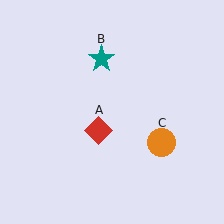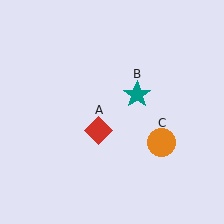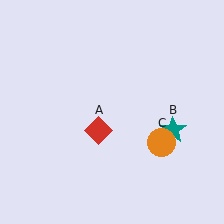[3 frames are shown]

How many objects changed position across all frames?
1 object changed position: teal star (object B).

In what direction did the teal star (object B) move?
The teal star (object B) moved down and to the right.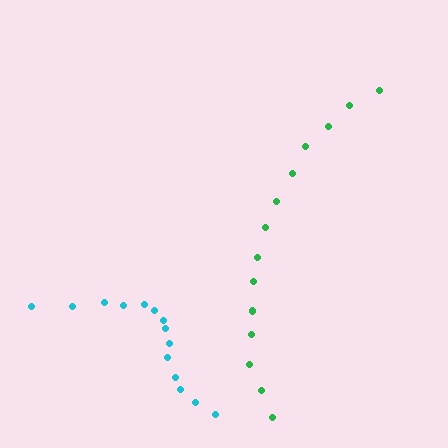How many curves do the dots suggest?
There are 2 distinct paths.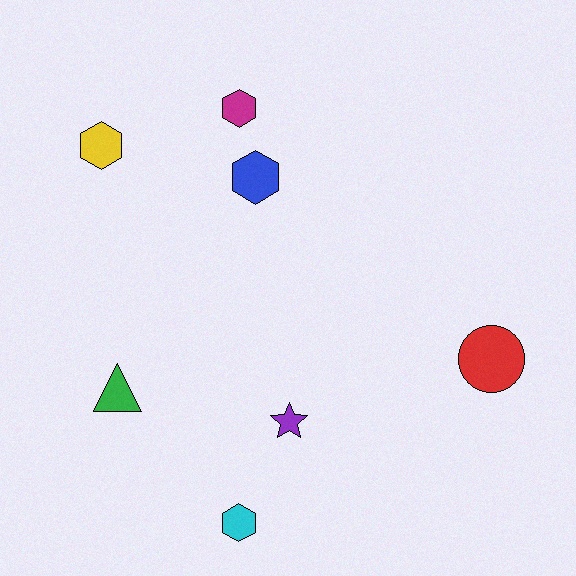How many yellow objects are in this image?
There is 1 yellow object.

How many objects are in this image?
There are 7 objects.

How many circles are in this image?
There is 1 circle.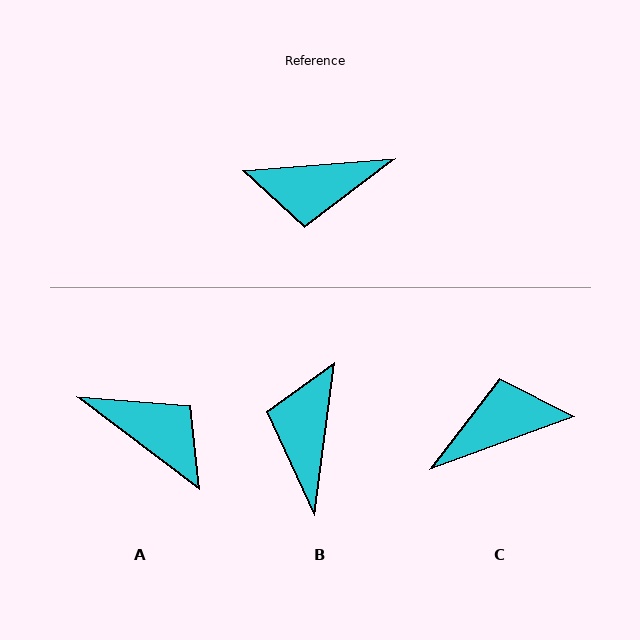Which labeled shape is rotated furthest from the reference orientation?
C, about 165 degrees away.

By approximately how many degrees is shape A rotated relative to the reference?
Approximately 138 degrees counter-clockwise.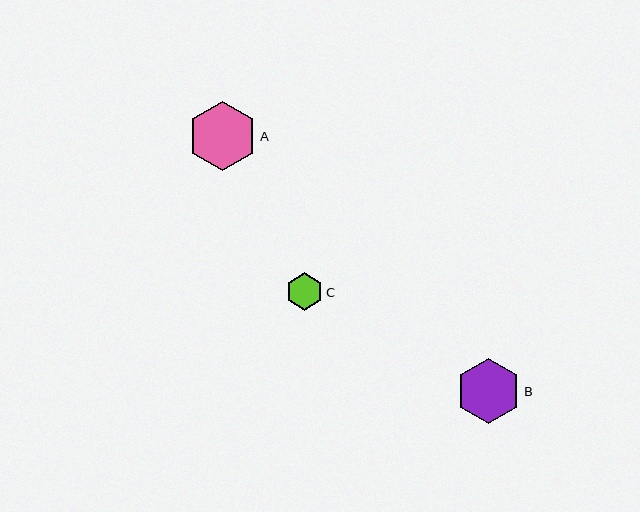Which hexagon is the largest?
Hexagon A is the largest with a size of approximately 69 pixels.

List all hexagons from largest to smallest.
From largest to smallest: A, B, C.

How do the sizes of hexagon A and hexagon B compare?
Hexagon A and hexagon B are approximately the same size.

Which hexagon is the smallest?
Hexagon C is the smallest with a size of approximately 38 pixels.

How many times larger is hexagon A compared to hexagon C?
Hexagon A is approximately 1.8 times the size of hexagon C.